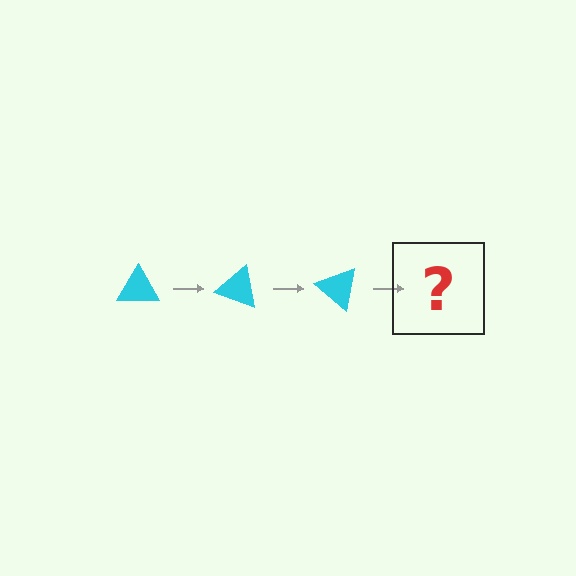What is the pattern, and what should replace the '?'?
The pattern is that the triangle rotates 20 degrees each step. The '?' should be a cyan triangle rotated 60 degrees.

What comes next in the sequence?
The next element should be a cyan triangle rotated 60 degrees.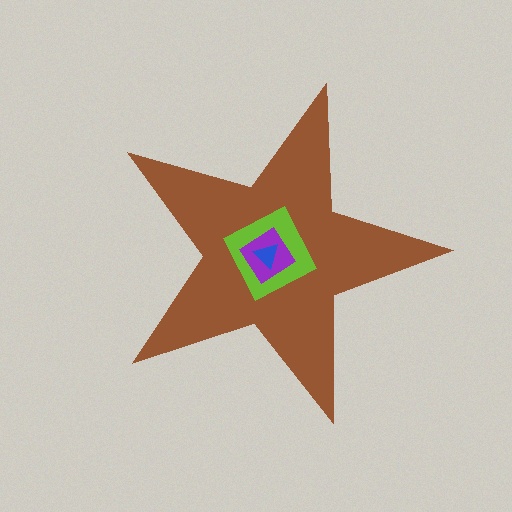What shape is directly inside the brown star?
The lime diamond.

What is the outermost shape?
The brown star.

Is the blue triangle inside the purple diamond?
Yes.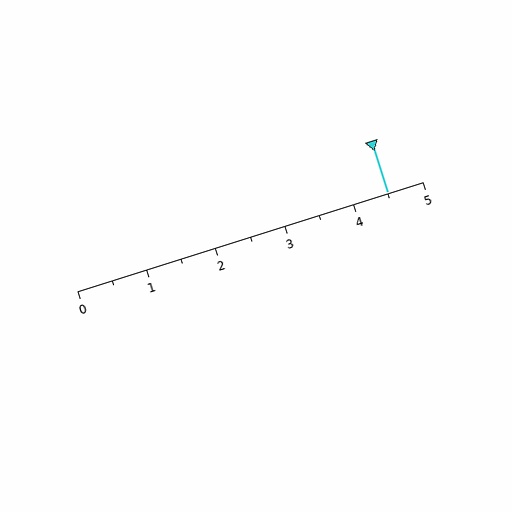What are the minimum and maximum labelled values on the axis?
The axis runs from 0 to 5.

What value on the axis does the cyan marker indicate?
The marker indicates approximately 4.5.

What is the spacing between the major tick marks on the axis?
The major ticks are spaced 1 apart.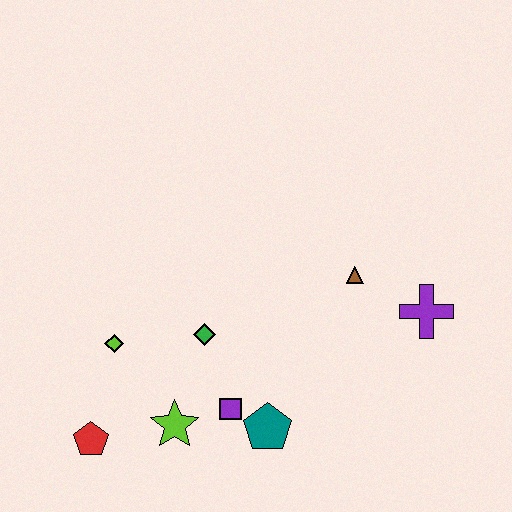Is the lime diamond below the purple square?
No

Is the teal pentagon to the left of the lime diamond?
No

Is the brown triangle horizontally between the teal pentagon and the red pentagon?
No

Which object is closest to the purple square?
The teal pentagon is closest to the purple square.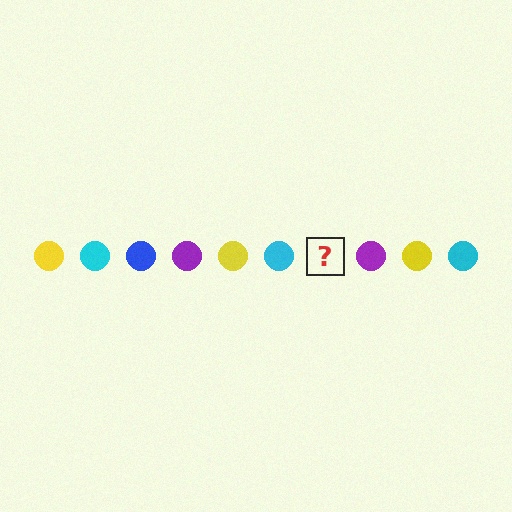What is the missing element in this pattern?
The missing element is a blue circle.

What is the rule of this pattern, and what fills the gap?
The rule is that the pattern cycles through yellow, cyan, blue, purple circles. The gap should be filled with a blue circle.